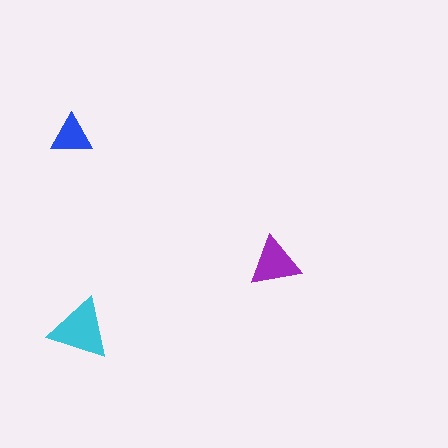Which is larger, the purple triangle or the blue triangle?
The purple one.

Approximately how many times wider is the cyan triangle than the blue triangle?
About 1.5 times wider.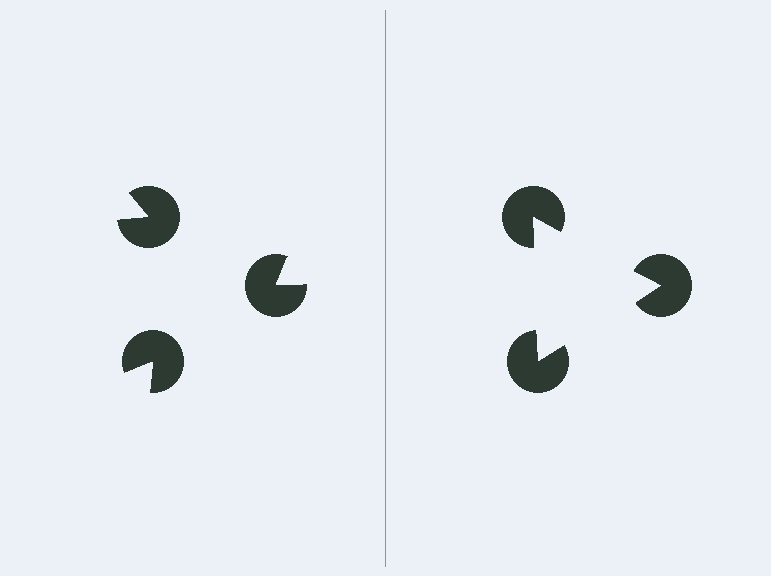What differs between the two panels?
The pac-man discs are positioned identically on both sides; only the wedge orientations differ. On the right they align to a triangle; on the left they are misaligned.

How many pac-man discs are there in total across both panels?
6 — 3 on each side.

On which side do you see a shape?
An illusory triangle appears on the right side. On the left side the wedge cuts are rotated, so no coherent shape forms.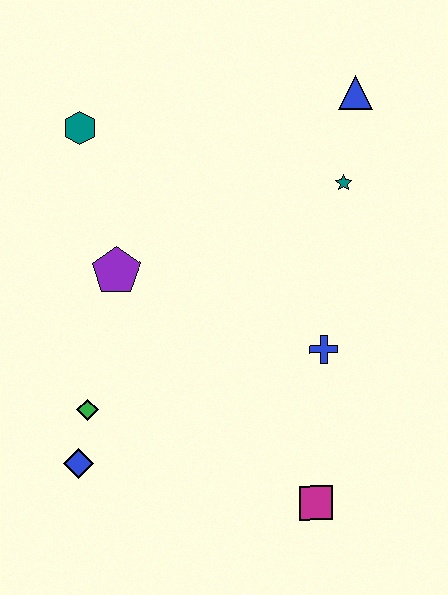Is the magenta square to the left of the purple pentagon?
No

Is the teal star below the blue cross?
No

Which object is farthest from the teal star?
The blue diamond is farthest from the teal star.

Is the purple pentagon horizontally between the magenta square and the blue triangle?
No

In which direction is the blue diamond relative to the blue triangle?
The blue diamond is below the blue triangle.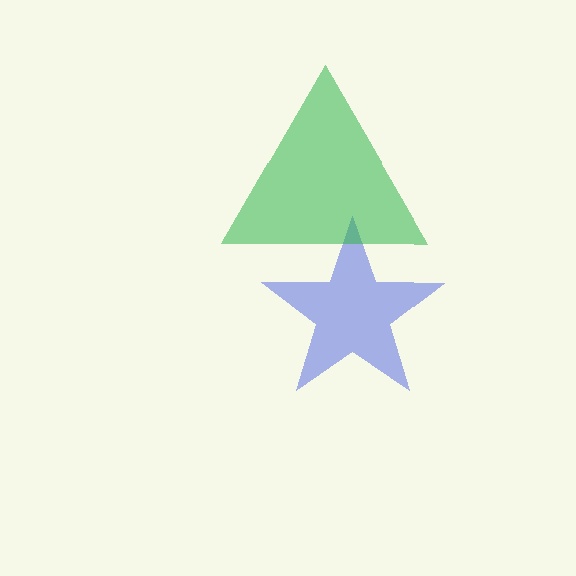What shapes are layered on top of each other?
The layered shapes are: a blue star, a green triangle.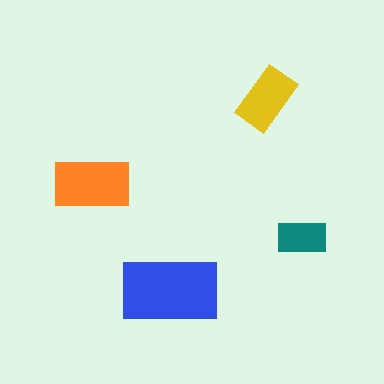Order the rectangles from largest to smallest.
the blue one, the orange one, the yellow one, the teal one.